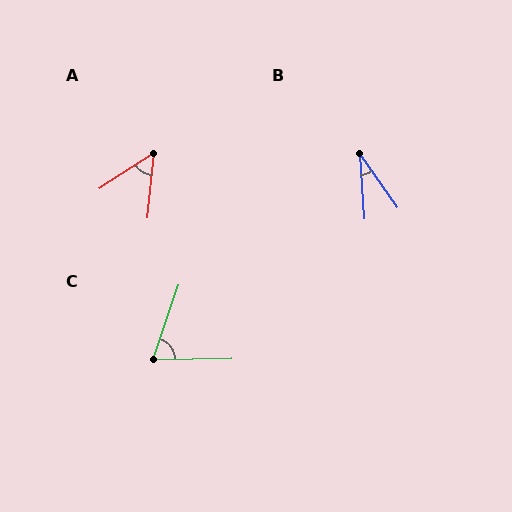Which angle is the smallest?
B, at approximately 31 degrees.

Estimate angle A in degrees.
Approximately 51 degrees.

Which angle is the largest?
C, at approximately 70 degrees.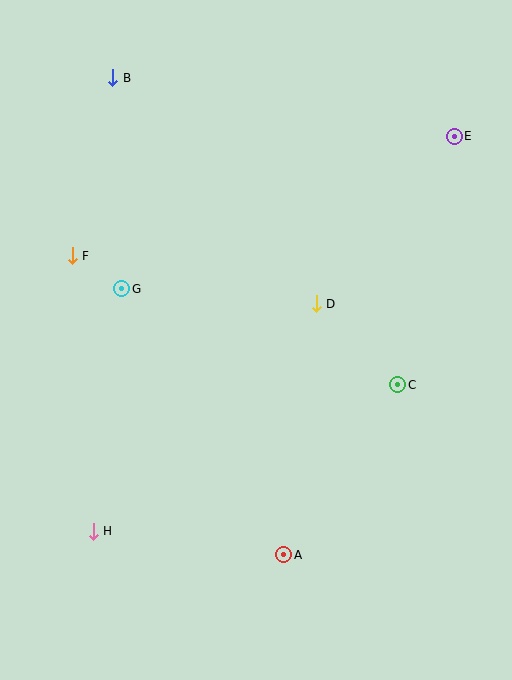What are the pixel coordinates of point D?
Point D is at (316, 304).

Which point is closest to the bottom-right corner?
Point A is closest to the bottom-right corner.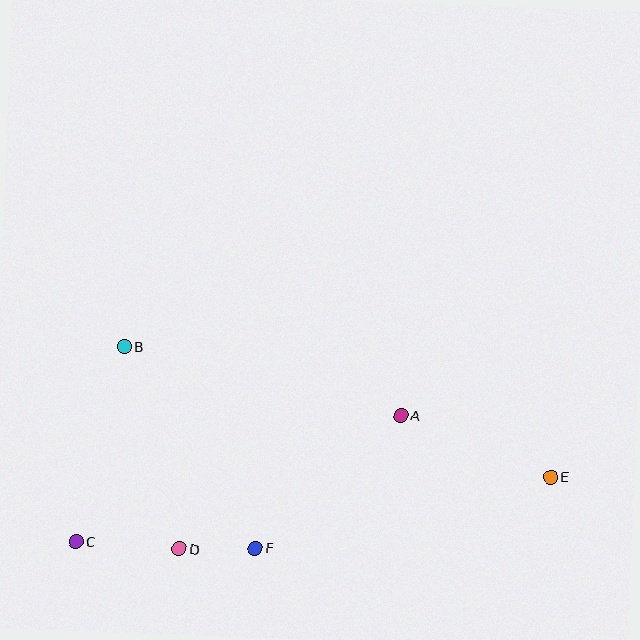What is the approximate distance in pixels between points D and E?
The distance between D and E is approximately 378 pixels.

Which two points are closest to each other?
Points D and F are closest to each other.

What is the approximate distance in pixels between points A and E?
The distance between A and E is approximately 162 pixels.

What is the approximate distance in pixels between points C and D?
The distance between C and D is approximately 103 pixels.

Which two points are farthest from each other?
Points C and E are farthest from each other.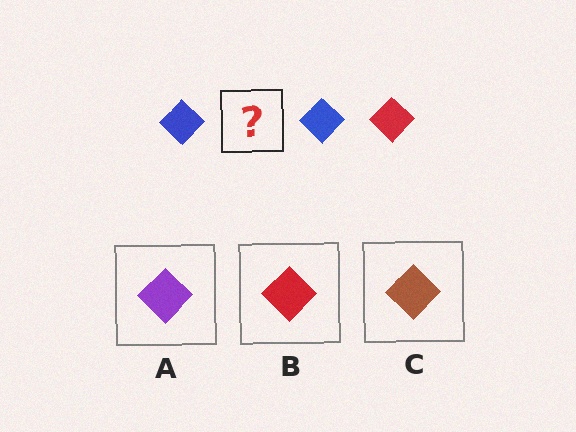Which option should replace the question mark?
Option B.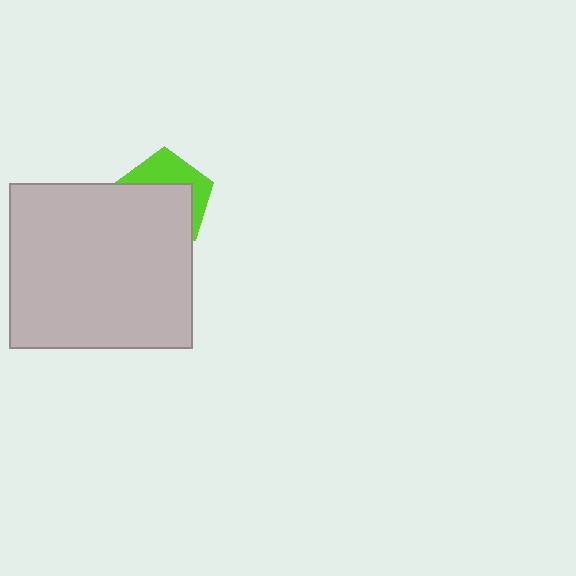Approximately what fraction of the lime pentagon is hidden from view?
Roughly 61% of the lime pentagon is hidden behind the light gray rectangle.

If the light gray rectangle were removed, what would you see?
You would see the complete lime pentagon.